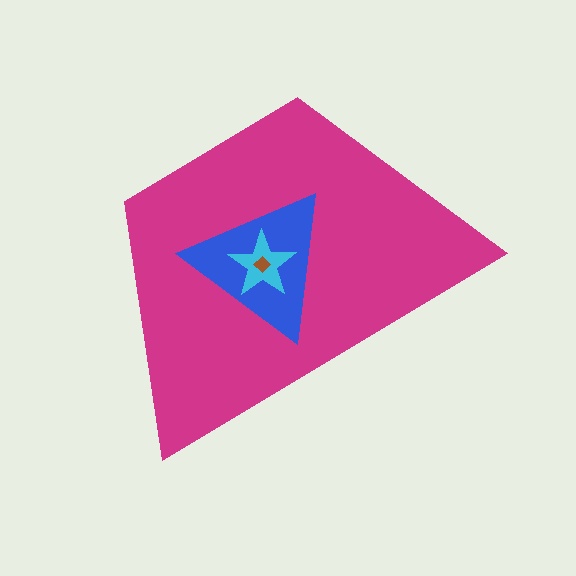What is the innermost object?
The brown diamond.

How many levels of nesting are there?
4.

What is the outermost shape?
The magenta trapezoid.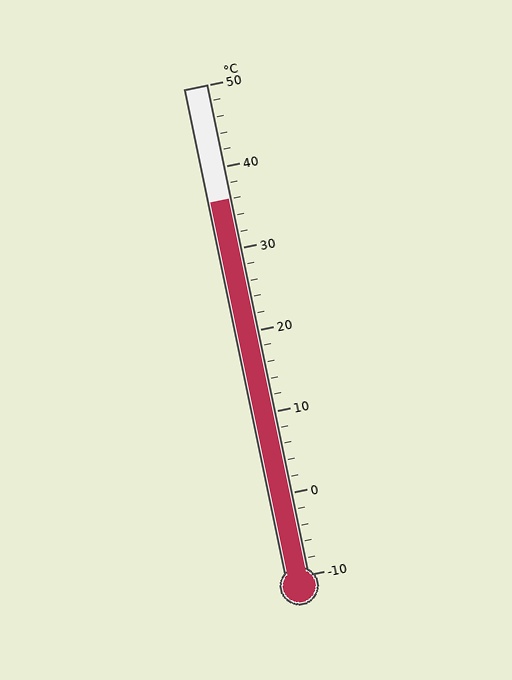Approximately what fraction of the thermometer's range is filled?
The thermometer is filled to approximately 75% of its range.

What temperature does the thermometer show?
The thermometer shows approximately 36°C.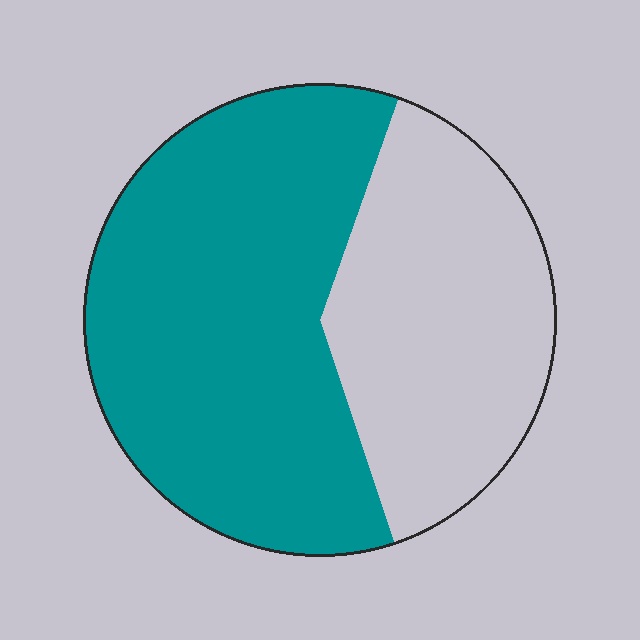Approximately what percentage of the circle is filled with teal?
Approximately 60%.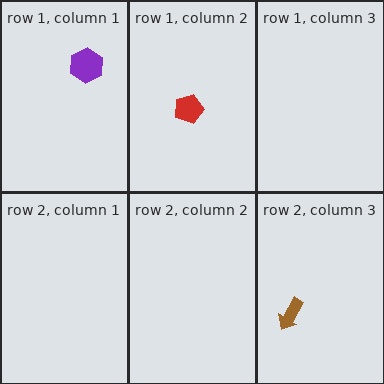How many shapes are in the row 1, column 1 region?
1.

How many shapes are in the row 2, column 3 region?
1.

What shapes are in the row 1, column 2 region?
The red pentagon.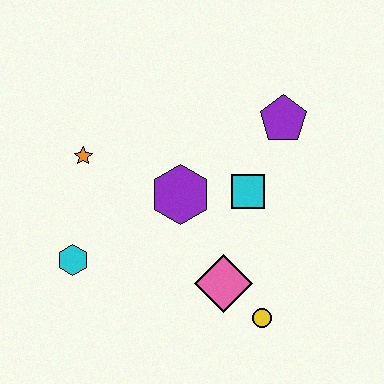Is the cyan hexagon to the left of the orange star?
Yes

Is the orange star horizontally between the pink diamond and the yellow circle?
No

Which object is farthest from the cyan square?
The cyan hexagon is farthest from the cyan square.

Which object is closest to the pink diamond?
The yellow circle is closest to the pink diamond.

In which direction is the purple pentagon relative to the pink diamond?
The purple pentagon is above the pink diamond.